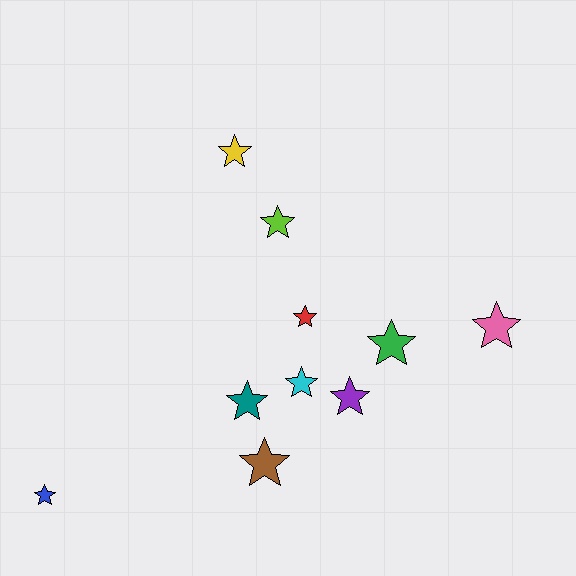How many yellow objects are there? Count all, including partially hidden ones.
There is 1 yellow object.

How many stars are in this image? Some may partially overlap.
There are 10 stars.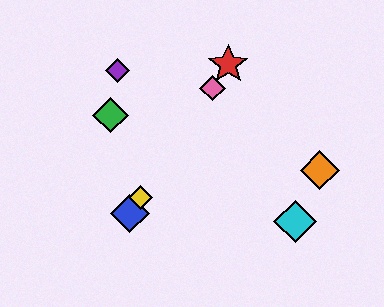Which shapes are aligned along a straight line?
The red star, the blue diamond, the yellow diamond, the pink diamond are aligned along a straight line.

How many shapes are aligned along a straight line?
4 shapes (the red star, the blue diamond, the yellow diamond, the pink diamond) are aligned along a straight line.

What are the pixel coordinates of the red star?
The red star is at (228, 64).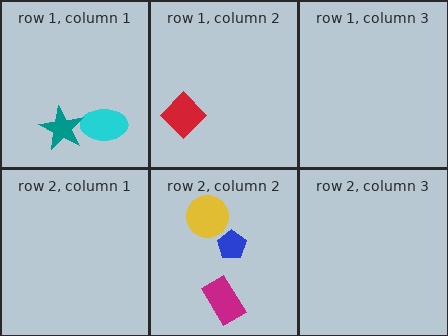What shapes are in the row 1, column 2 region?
The red diamond.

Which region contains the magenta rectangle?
The row 2, column 2 region.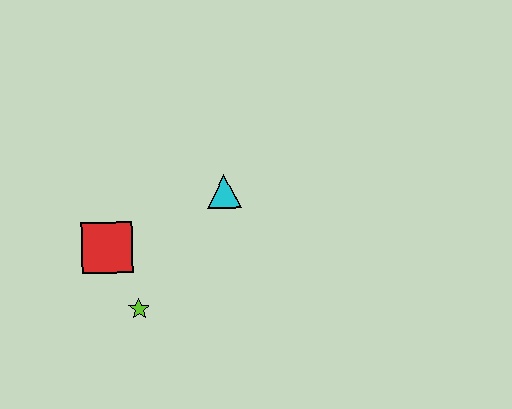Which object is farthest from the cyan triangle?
The lime star is farthest from the cyan triangle.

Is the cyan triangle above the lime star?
Yes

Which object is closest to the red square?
The lime star is closest to the red square.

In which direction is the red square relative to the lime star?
The red square is above the lime star.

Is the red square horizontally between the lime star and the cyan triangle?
No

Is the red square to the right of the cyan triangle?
No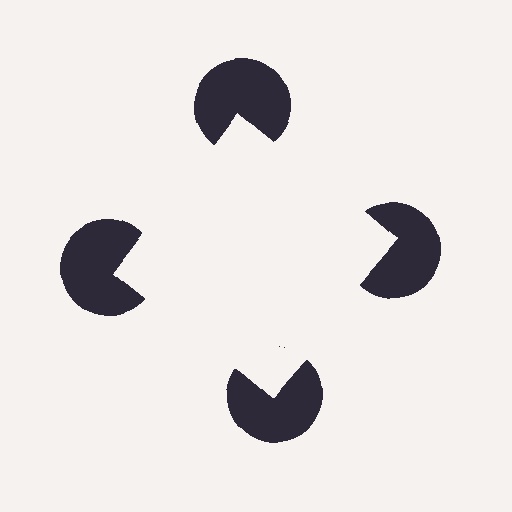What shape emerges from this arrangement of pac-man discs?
An illusory square — its edges are inferred from the aligned wedge cuts in the pac-man discs, not physically drawn.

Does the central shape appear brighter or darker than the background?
It typically appears slightly brighter than the background, even though no actual brightness change is drawn.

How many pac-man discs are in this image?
There are 4 — one at each vertex of the illusory square.